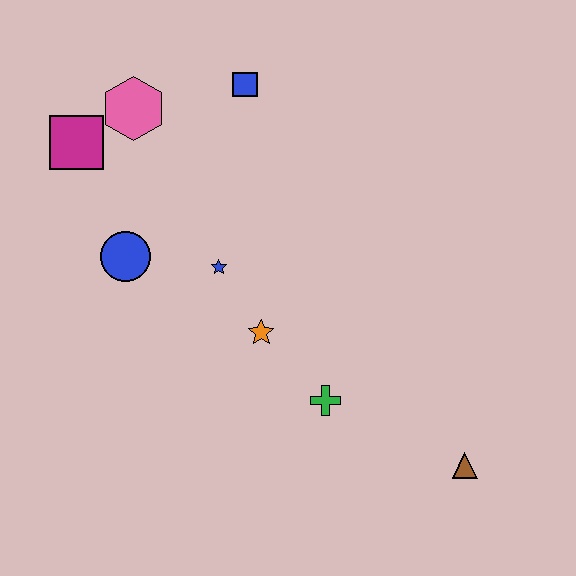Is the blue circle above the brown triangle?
Yes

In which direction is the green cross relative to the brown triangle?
The green cross is to the left of the brown triangle.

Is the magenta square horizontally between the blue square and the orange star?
No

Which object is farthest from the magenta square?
The brown triangle is farthest from the magenta square.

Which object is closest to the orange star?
The blue star is closest to the orange star.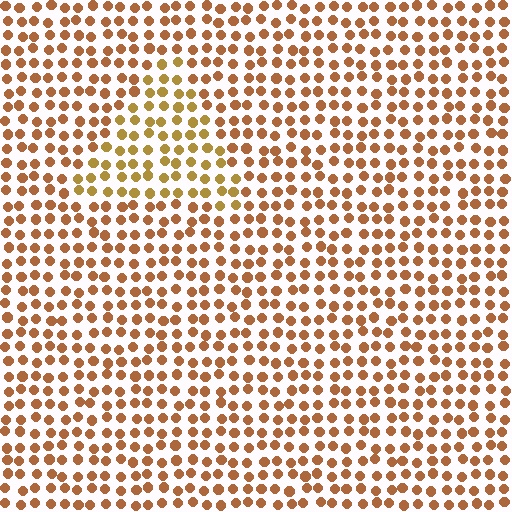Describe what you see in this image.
The image is filled with small brown elements in a uniform arrangement. A triangle-shaped region is visible where the elements are tinted to a slightly different hue, forming a subtle color boundary.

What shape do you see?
I see a triangle.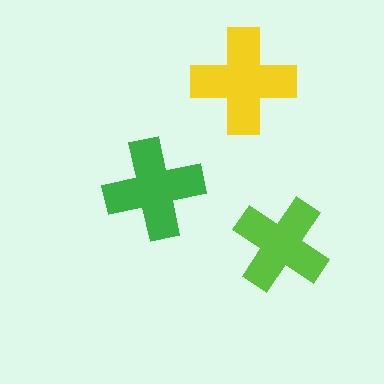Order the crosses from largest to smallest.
the yellow one, the green one, the lime one.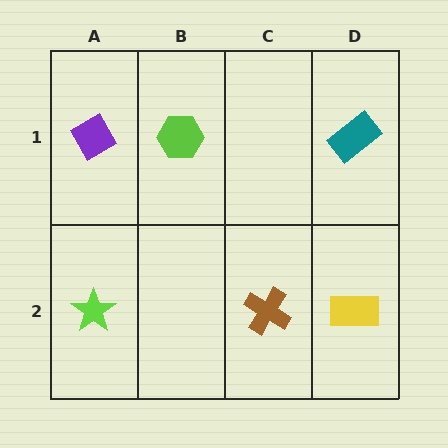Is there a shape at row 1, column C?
No, that cell is empty.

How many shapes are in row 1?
3 shapes.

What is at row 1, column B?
A lime hexagon.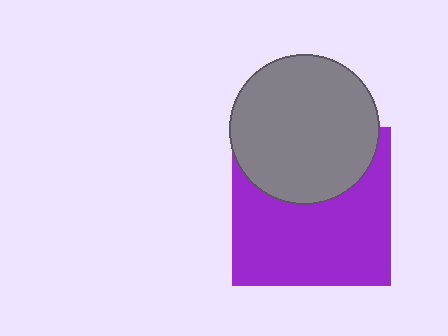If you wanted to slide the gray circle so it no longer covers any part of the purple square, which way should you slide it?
Slide it up — that is the most direct way to separate the two shapes.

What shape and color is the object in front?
The object in front is a gray circle.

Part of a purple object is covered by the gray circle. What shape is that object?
It is a square.